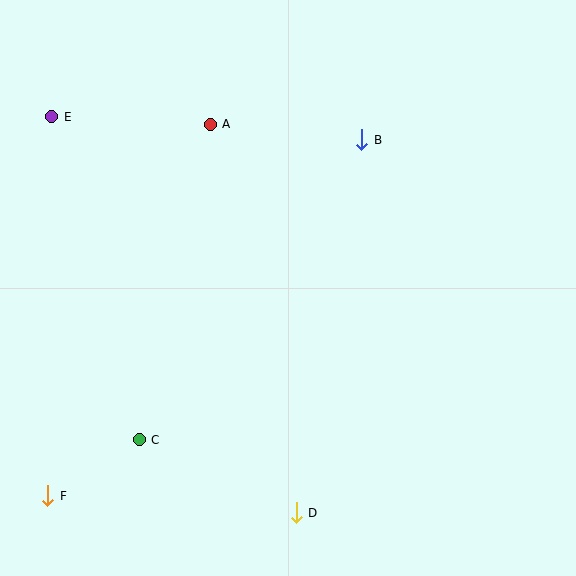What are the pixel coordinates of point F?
Point F is at (48, 496).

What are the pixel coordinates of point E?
Point E is at (52, 117).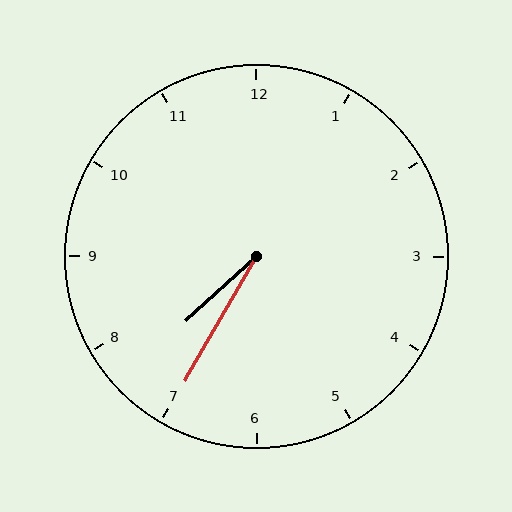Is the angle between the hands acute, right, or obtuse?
It is acute.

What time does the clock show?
7:35.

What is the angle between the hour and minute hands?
Approximately 18 degrees.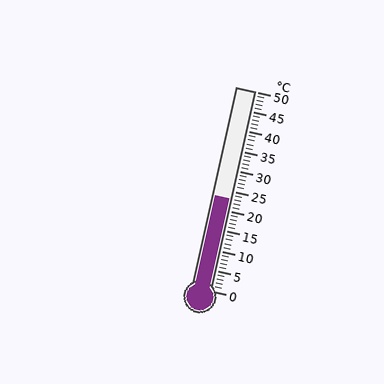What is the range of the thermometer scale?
The thermometer scale ranges from 0°C to 50°C.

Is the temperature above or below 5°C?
The temperature is above 5°C.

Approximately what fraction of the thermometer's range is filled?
The thermometer is filled to approximately 45% of its range.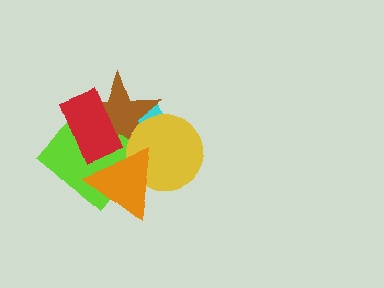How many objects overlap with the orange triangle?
5 objects overlap with the orange triangle.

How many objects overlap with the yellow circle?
4 objects overlap with the yellow circle.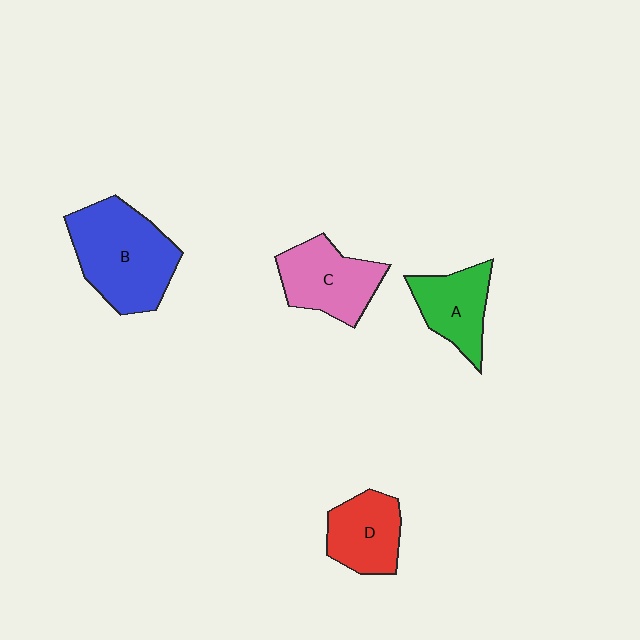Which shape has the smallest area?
Shape A (green).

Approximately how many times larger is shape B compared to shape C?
Approximately 1.4 times.